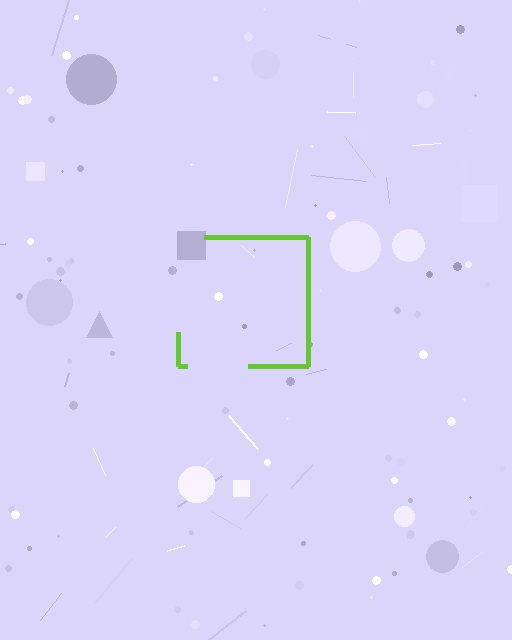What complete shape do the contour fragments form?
The contour fragments form a square.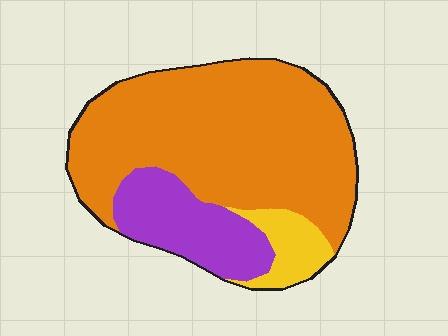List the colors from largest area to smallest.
From largest to smallest: orange, purple, yellow.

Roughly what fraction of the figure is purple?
Purple takes up about one fifth (1/5) of the figure.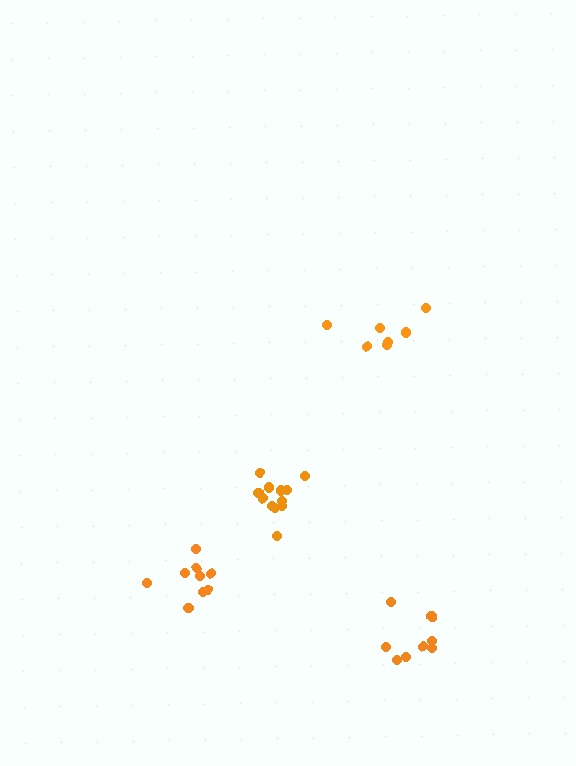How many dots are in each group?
Group 1: 9 dots, Group 2: 8 dots, Group 3: 12 dots, Group 4: 7 dots (36 total).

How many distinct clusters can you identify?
There are 4 distinct clusters.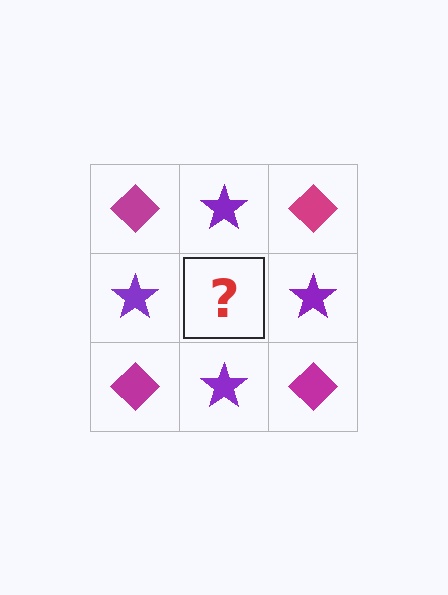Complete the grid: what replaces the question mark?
The question mark should be replaced with a magenta diamond.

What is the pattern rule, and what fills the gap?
The rule is that it alternates magenta diamond and purple star in a checkerboard pattern. The gap should be filled with a magenta diamond.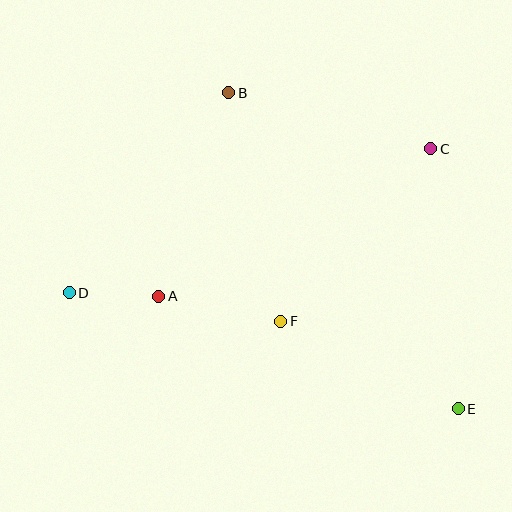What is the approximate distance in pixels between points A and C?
The distance between A and C is approximately 310 pixels.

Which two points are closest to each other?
Points A and D are closest to each other.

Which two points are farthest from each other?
Points D and E are farthest from each other.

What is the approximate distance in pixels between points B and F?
The distance between B and F is approximately 234 pixels.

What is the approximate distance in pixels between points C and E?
The distance between C and E is approximately 261 pixels.